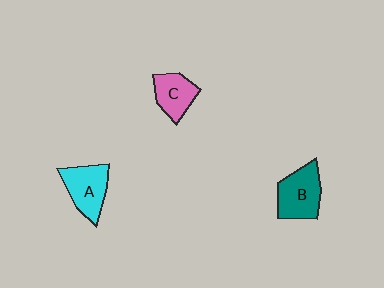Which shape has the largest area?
Shape B (teal).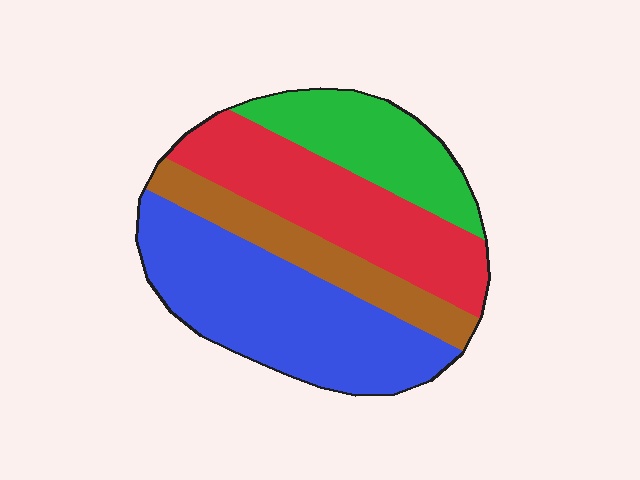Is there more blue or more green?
Blue.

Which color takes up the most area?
Blue, at roughly 35%.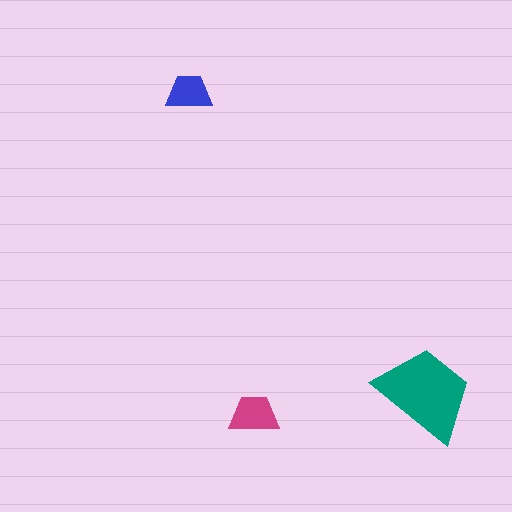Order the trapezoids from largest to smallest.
the teal one, the magenta one, the blue one.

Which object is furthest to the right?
The teal trapezoid is rightmost.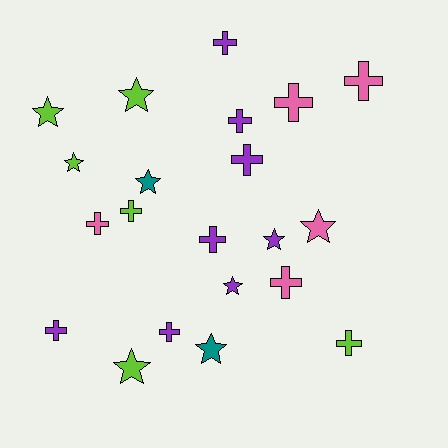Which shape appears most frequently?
Cross, with 12 objects.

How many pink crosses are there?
There are 4 pink crosses.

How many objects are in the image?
There are 21 objects.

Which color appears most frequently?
Purple, with 8 objects.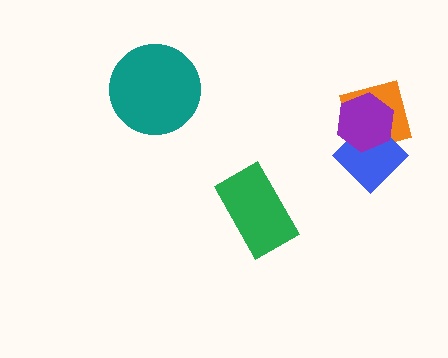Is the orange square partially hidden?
Yes, it is partially covered by another shape.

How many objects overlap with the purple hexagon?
2 objects overlap with the purple hexagon.